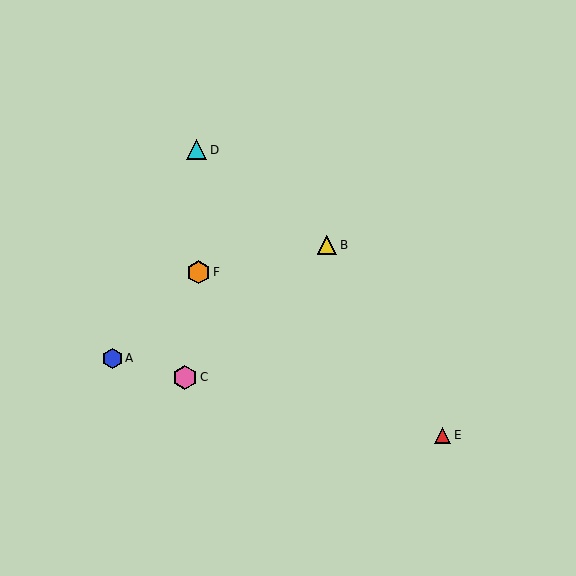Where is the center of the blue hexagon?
The center of the blue hexagon is at (112, 358).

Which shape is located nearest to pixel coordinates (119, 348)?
The blue hexagon (labeled A) at (112, 358) is nearest to that location.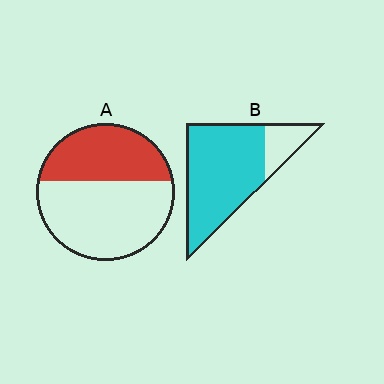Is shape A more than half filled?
No.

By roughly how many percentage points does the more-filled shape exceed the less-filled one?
By roughly 40 percentage points (B over A).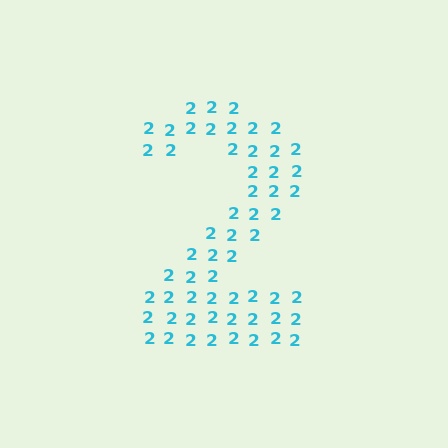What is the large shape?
The large shape is the digit 2.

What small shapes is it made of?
It is made of small digit 2's.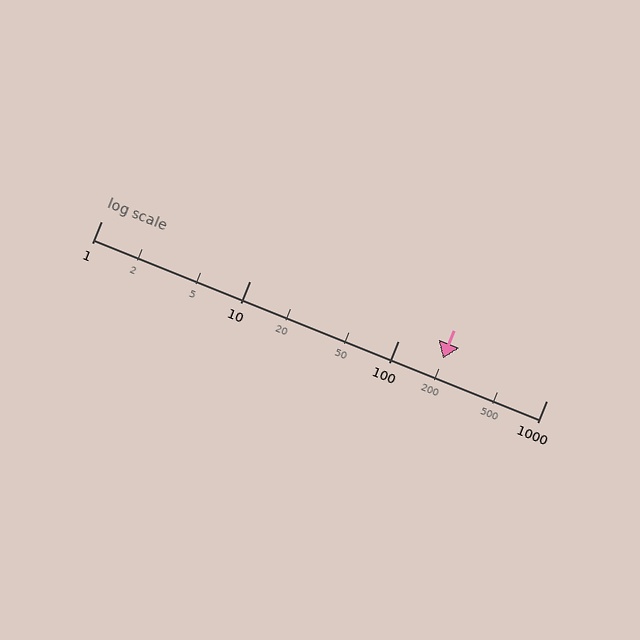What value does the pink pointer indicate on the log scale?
The pointer indicates approximately 200.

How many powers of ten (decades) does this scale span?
The scale spans 3 decades, from 1 to 1000.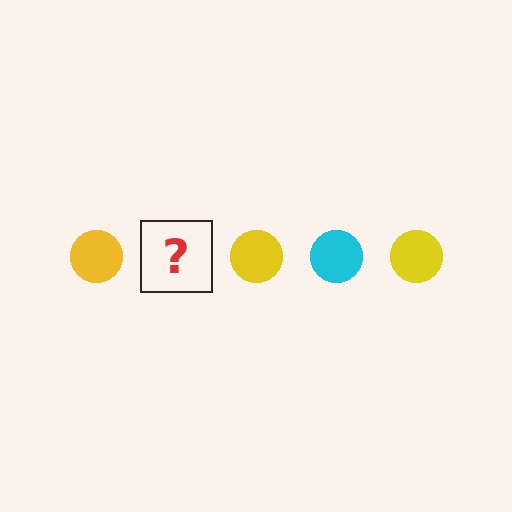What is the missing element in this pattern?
The missing element is a cyan circle.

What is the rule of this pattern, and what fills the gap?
The rule is that the pattern cycles through yellow, cyan circles. The gap should be filled with a cyan circle.